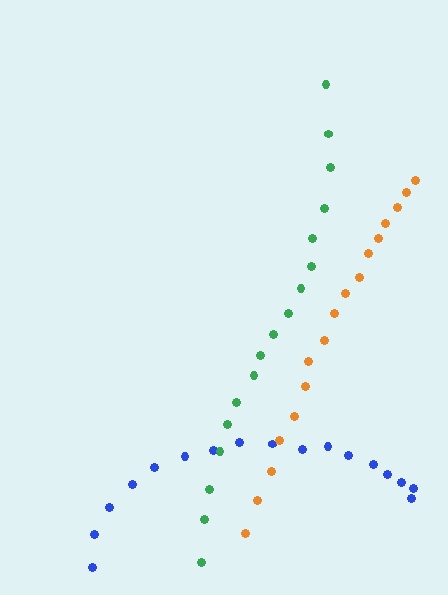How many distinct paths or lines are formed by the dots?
There are 3 distinct paths.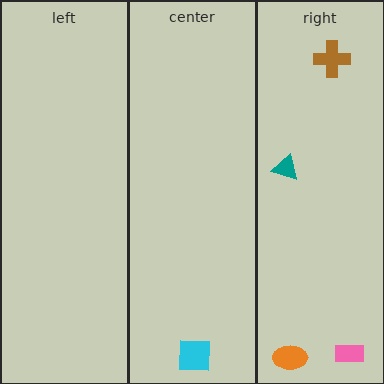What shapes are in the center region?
The cyan square.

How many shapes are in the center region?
1.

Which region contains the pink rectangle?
The right region.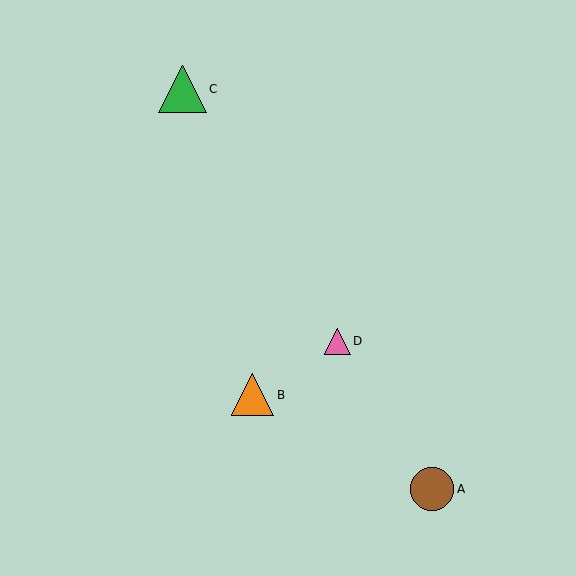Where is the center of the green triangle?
The center of the green triangle is at (183, 89).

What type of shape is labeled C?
Shape C is a green triangle.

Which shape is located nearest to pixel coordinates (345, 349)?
The pink triangle (labeled D) at (338, 341) is nearest to that location.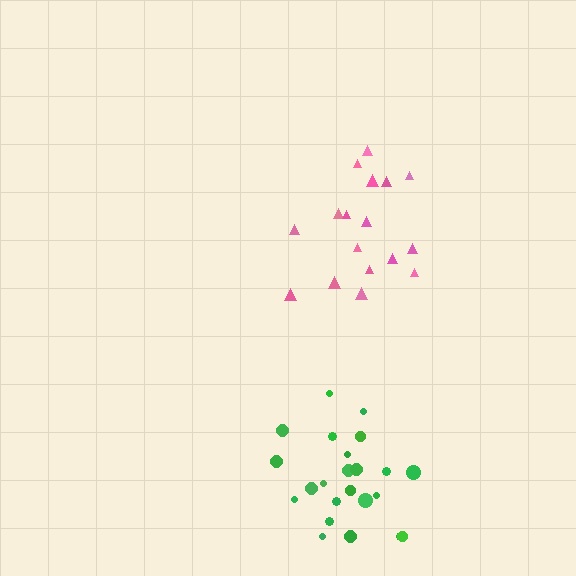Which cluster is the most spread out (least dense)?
Pink.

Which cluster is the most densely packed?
Green.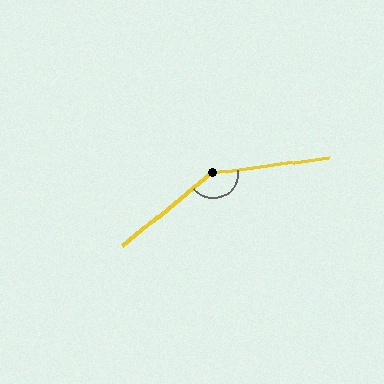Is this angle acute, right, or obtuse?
It is obtuse.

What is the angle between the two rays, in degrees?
Approximately 149 degrees.